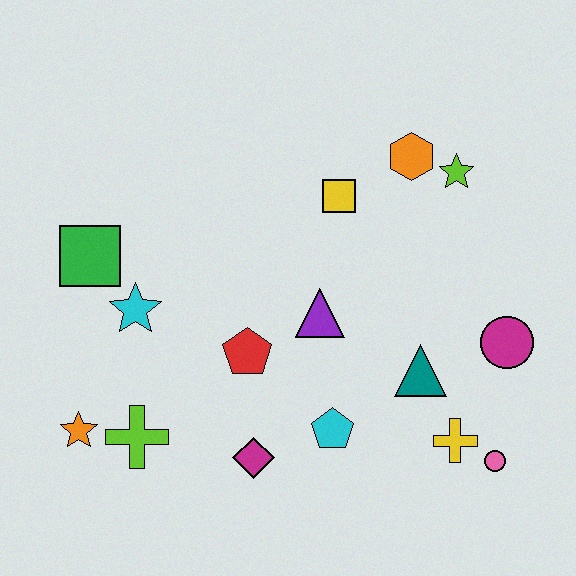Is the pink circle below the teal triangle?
Yes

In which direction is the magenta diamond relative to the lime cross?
The magenta diamond is to the right of the lime cross.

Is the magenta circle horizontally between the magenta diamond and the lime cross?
No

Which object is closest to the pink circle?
The yellow cross is closest to the pink circle.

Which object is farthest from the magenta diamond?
The lime star is farthest from the magenta diamond.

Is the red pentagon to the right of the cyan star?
Yes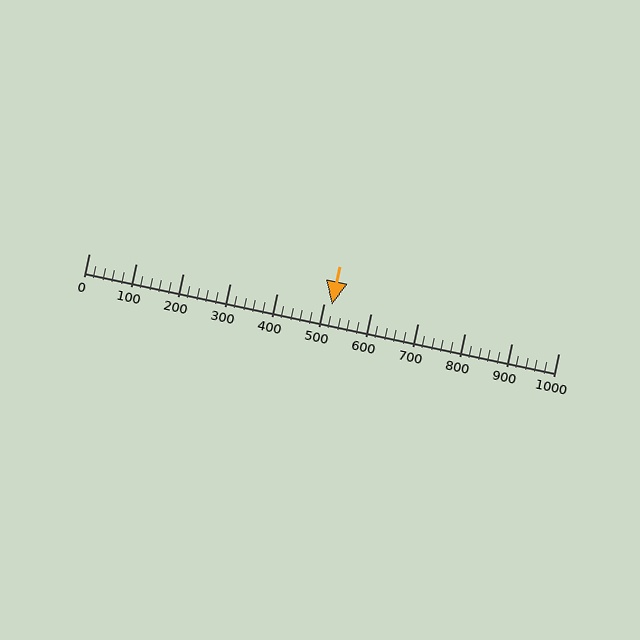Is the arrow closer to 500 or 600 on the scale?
The arrow is closer to 500.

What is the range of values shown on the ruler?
The ruler shows values from 0 to 1000.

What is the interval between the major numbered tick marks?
The major tick marks are spaced 100 units apart.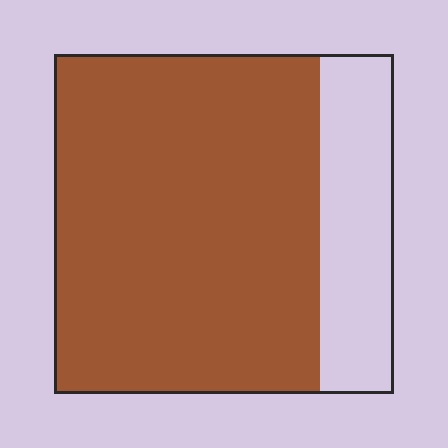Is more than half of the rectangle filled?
Yes.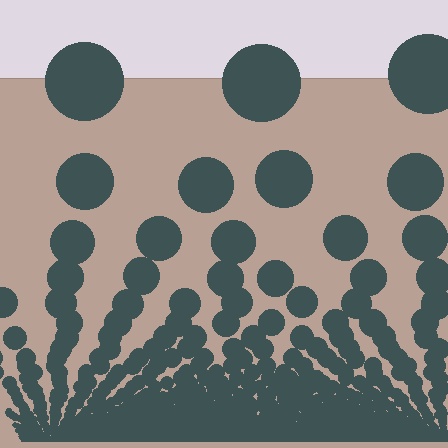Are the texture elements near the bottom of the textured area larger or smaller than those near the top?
Smaller. The gradient is inverted — elements near the bottom are smaller and denser.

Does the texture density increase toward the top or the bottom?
Density increases toward the bottom.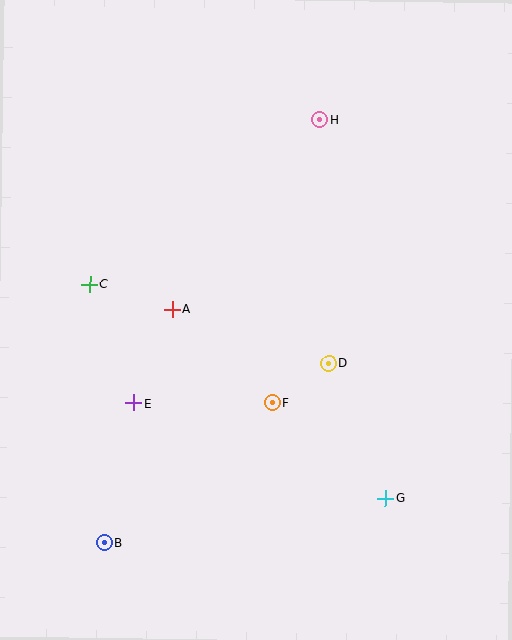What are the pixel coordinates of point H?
Point H is at (319, 120).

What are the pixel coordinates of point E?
Point E is at (133, 403).